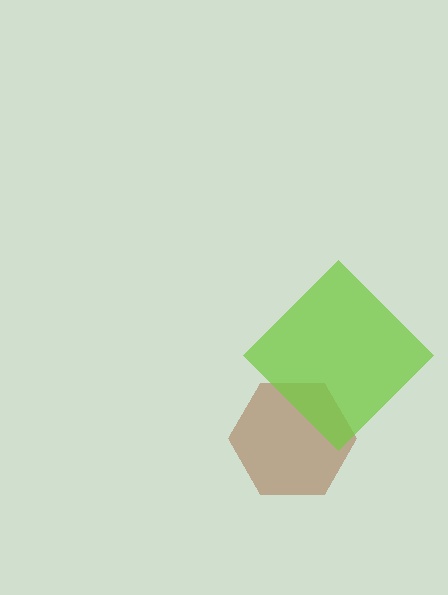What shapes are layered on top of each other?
The layered shapes are: a brown hexagon, a lime diamond.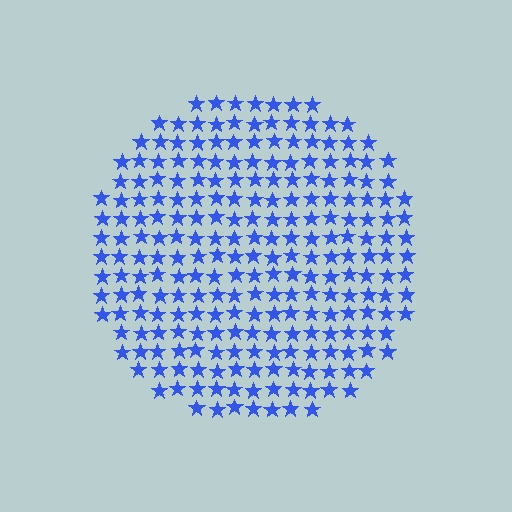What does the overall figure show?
The overall figure shows a circle.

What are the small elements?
The small elements are stars.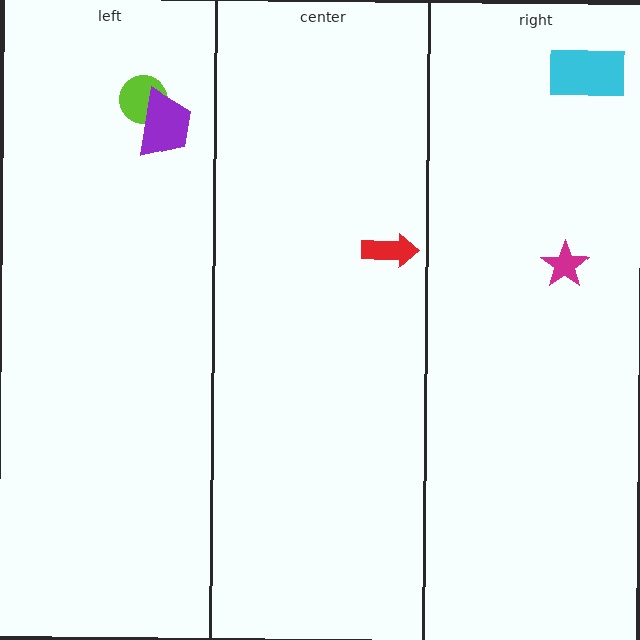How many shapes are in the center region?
1.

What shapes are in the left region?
The lime circle, the purple trapezoid.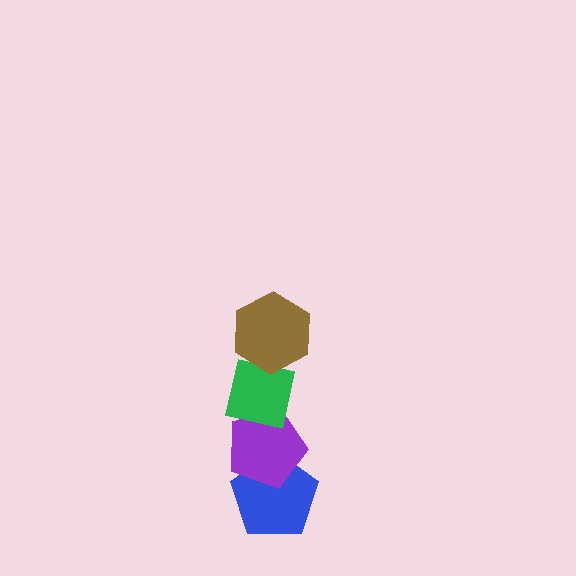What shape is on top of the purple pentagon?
The green square is on top of the purple pentagon.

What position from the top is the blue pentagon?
The blue pentagon is 4th from the top.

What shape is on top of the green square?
The brown hexagon is on top of the green square.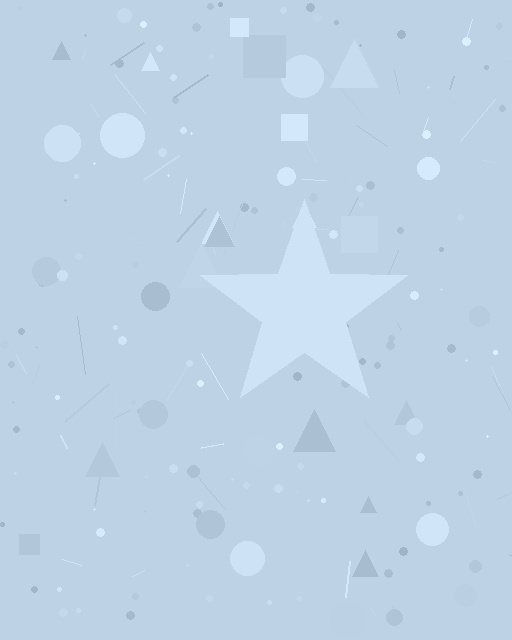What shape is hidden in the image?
A star is hidden in the image.